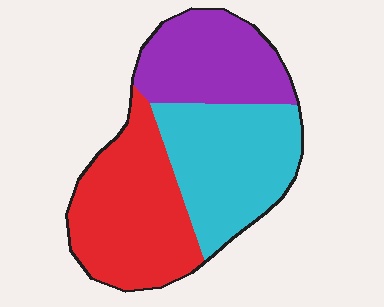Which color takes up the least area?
Purple, at roughly 25%.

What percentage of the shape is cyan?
Cyan takes up about one third (1/3) of the shape.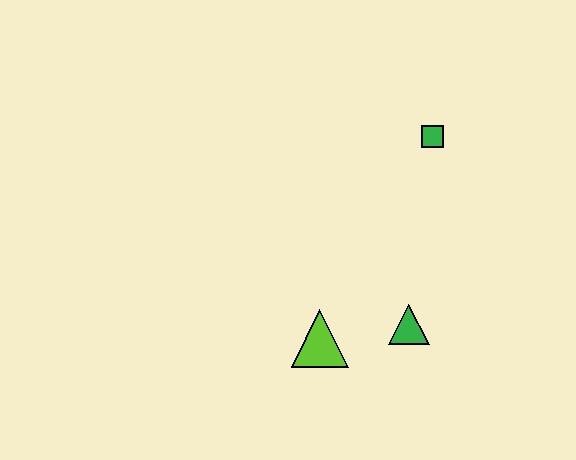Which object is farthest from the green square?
The lime triangle is farthest from the green square.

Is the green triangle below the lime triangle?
No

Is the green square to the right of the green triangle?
Yes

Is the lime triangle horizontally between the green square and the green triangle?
No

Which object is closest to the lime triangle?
The green triangle is closest to the lime triangle.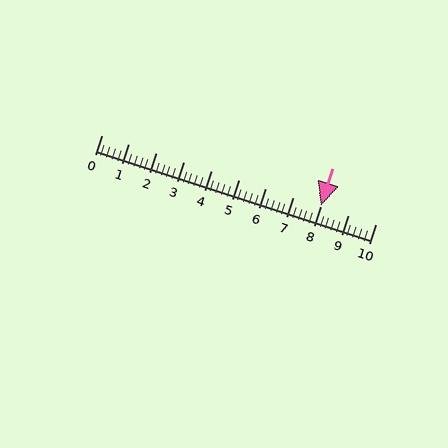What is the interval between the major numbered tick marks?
The major tick marks are spaced 1 units apart.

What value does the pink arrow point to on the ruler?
The pink arrow points to approximately 8.0.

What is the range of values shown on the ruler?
The ruler shows values from 0 to 10.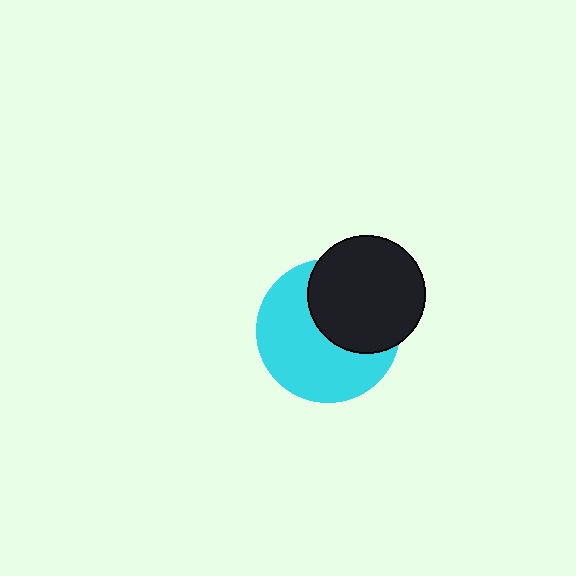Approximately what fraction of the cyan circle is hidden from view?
Roughly 41% of the cyan circle is hidden behind the black circle.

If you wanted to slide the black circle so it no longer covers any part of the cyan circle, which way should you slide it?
Slide it toward the upper-right — that is the most direct way to separate the two shapes.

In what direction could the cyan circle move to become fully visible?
The cyan circle could move toward the lower-left. That would shift it out from behind the black circle entirely.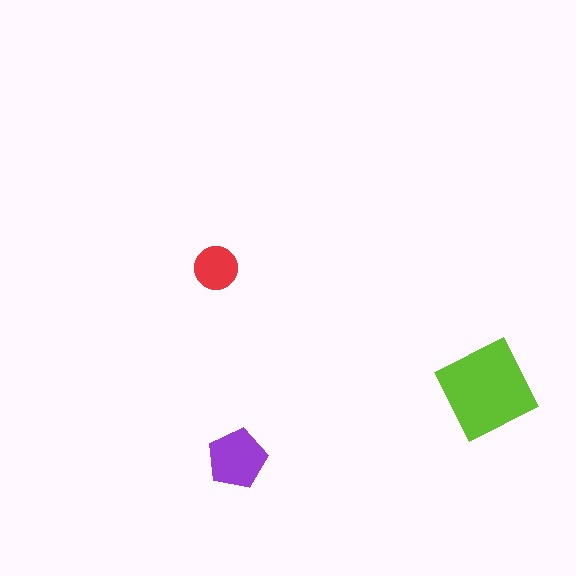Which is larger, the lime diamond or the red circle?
The lime diamond.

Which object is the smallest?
The red circle.